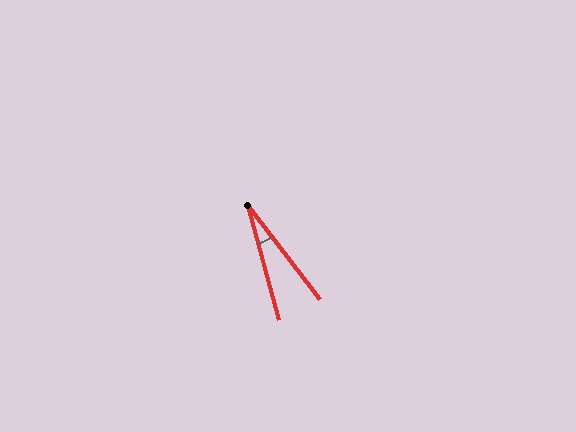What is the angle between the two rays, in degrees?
Approximately 22 degrees.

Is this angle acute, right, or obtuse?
It is acute.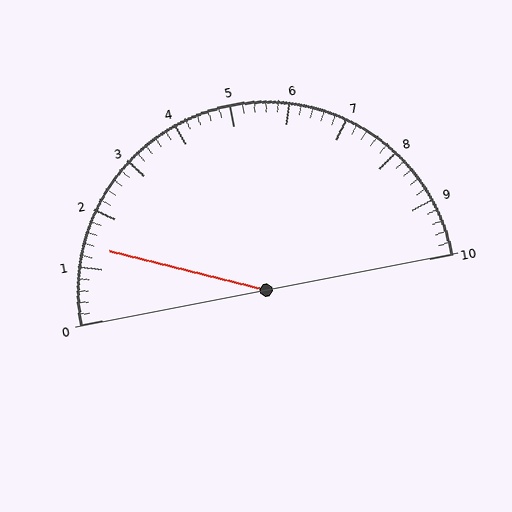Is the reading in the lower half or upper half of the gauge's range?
The reading is in the lower half of the range (0 to 10).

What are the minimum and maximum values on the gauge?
The gauge ranges from 0 to 10.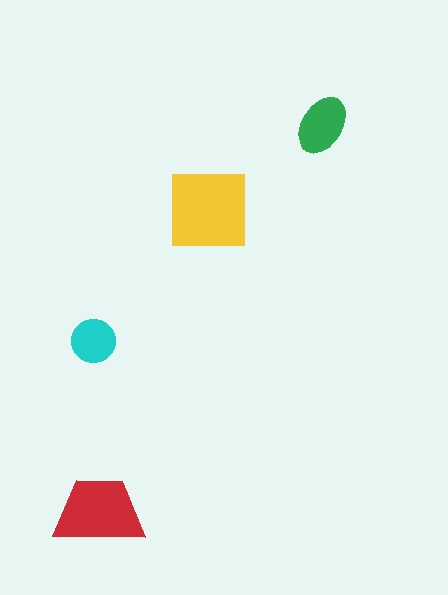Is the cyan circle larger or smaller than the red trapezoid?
Smaller.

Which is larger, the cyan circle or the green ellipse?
The green ellipse.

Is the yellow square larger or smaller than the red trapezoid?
Larger.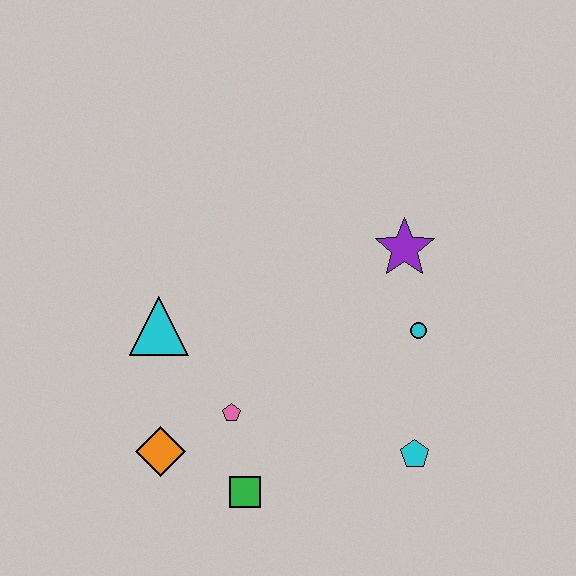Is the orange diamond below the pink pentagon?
Yes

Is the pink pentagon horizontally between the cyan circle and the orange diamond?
Yes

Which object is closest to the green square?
The pink pentagon is closest to the green square.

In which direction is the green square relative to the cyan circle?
The green square is to the left of the cyan circle.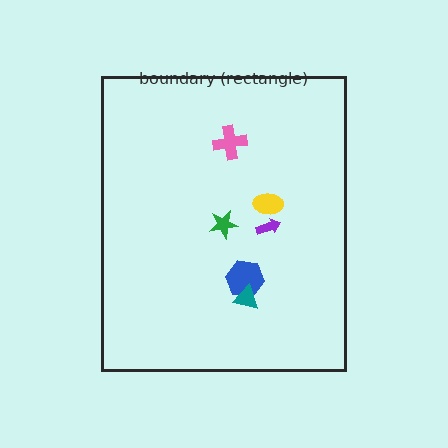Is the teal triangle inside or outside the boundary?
Inside.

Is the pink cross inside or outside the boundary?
Inside.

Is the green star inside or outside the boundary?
Inside.